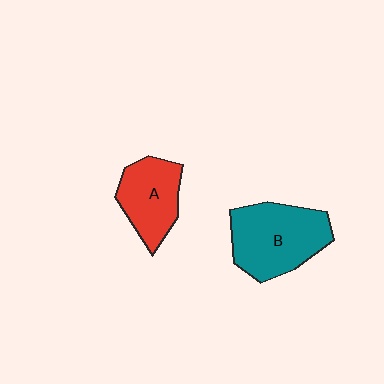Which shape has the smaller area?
Shape A (red).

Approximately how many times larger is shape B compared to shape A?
Approximately 1.4 times.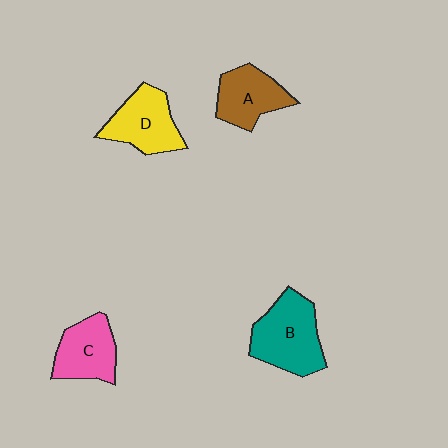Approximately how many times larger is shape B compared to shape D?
Approximately 1.2 times.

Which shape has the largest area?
Shape B (teal).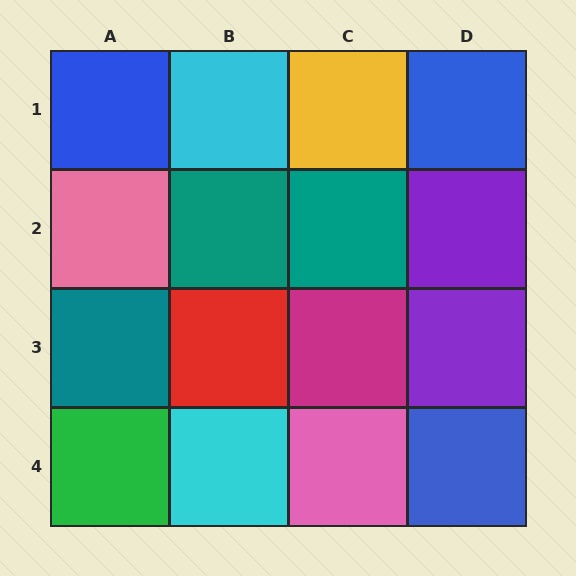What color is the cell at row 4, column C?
Pink.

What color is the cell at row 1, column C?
Yellow.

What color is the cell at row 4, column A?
Green.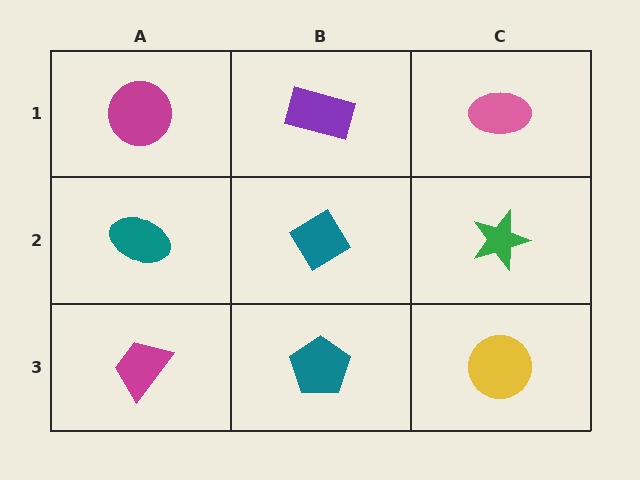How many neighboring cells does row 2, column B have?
4.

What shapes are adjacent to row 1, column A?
A teal ellipse (row 2, column A), a purple rectangle (row 1, column B).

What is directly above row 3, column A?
A teal ellipse.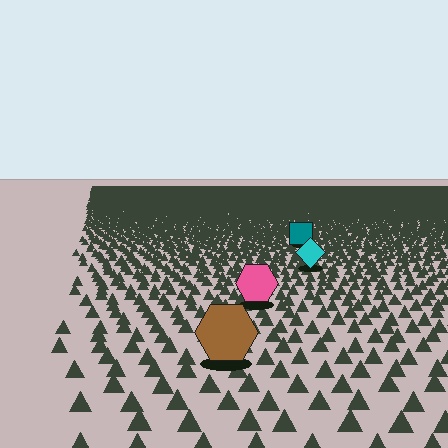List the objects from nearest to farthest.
From nearest to farthest: the brown hexagon, the pink hexagon, the cyan diamond, the teal square.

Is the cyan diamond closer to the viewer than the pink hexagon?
No. The pink hexagon is closer — you can tell from the texture gradient: the ground texture is coarser near it.